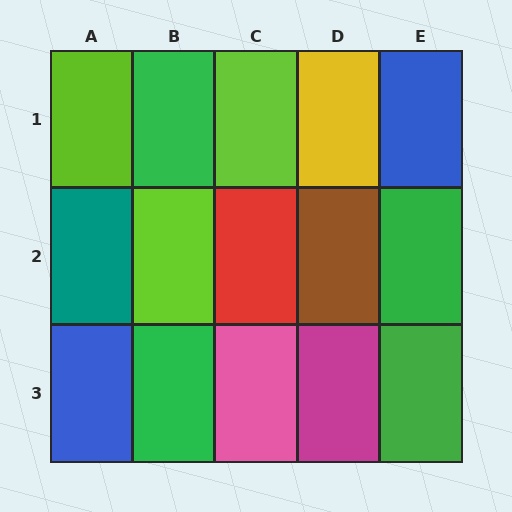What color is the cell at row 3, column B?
Green.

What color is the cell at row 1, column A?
Lime.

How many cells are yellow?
1 cell is yellow.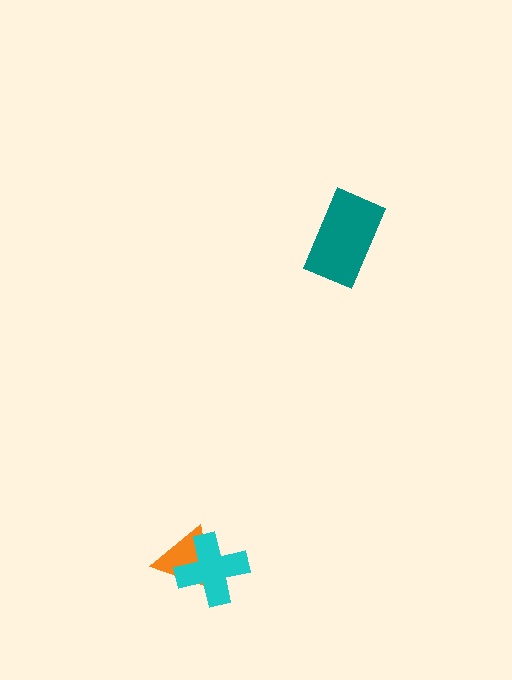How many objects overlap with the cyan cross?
1 object overlaps with the cyan cross.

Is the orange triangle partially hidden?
Yes, it is partially covered by another shape.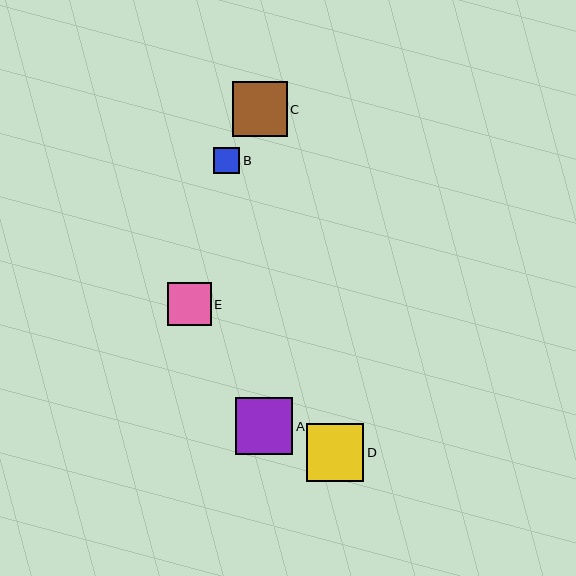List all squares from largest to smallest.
From largest to smallest: D, A, C, E, B.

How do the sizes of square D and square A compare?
Square D and square A are approximately the same size.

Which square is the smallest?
Square B is the smallest with a size of approximately 26 pixels.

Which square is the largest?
Square D is the largest with a size of approximately 57 pixels.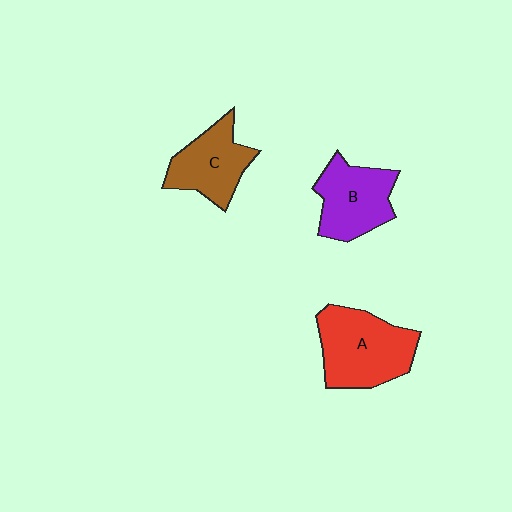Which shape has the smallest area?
Shape C (brown).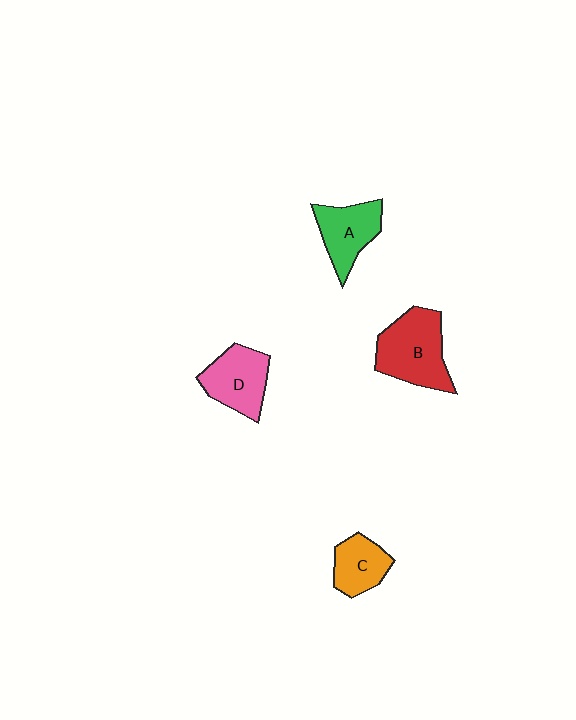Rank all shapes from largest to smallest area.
From largest to smallest: B (red), D (pink), A (green), C (orange).